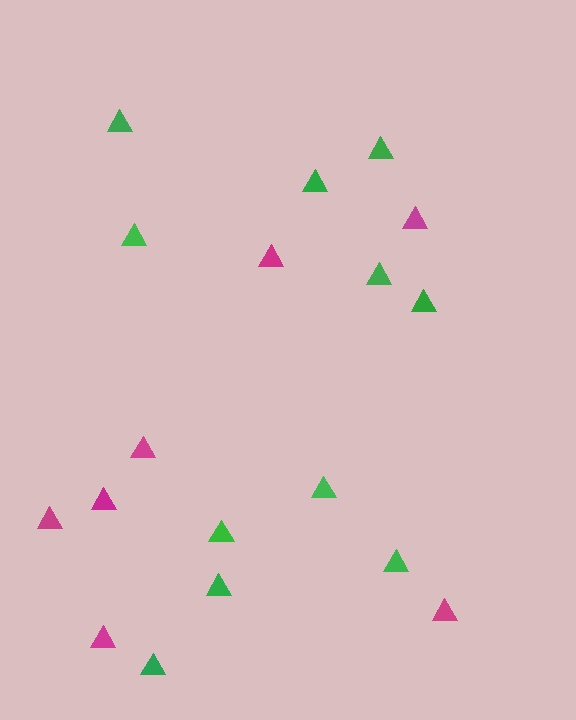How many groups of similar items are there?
There are 2 groups: one group of green triangles (11) and one group of magenta triangles (7).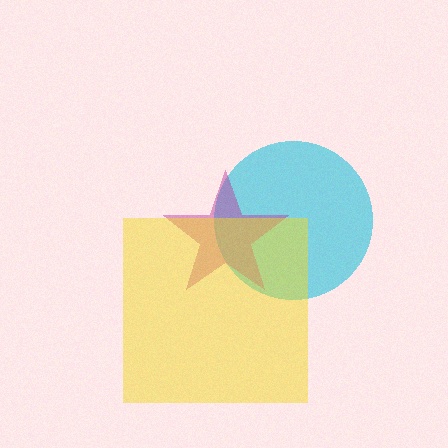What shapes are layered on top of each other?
The layered shapes are: a cyan circle, a magenta star, a yellow square.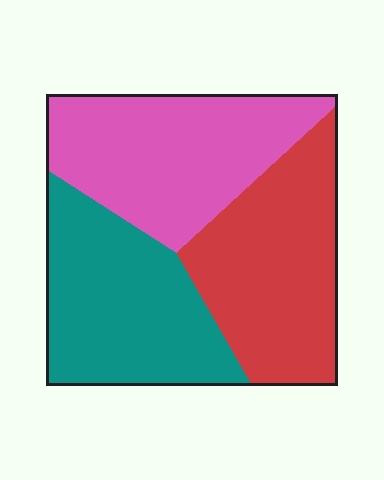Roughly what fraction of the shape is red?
Red takes up about one third (1/3) of the shape.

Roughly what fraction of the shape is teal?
Teal covers around 35% of the shape.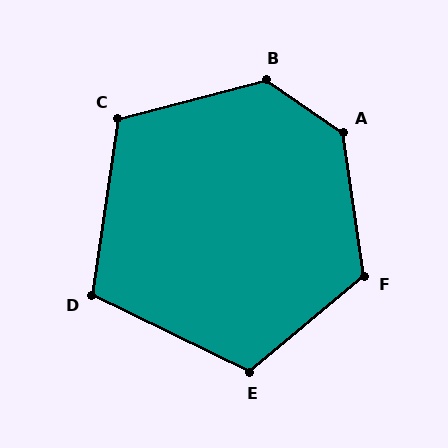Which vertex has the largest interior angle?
A, at approximately 133 degrees.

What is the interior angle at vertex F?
Approximately 121 degrees (obtuse).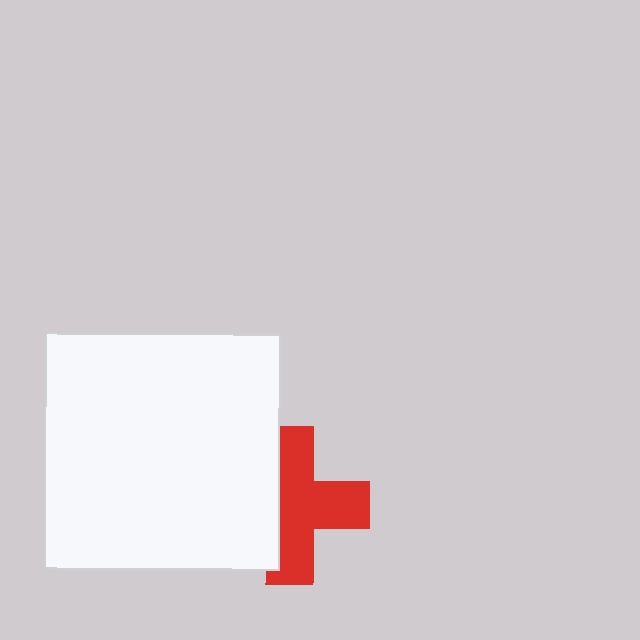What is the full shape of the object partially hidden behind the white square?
The partially hidden object is a red cross.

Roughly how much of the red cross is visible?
About half of it is visible (roughly 64%).